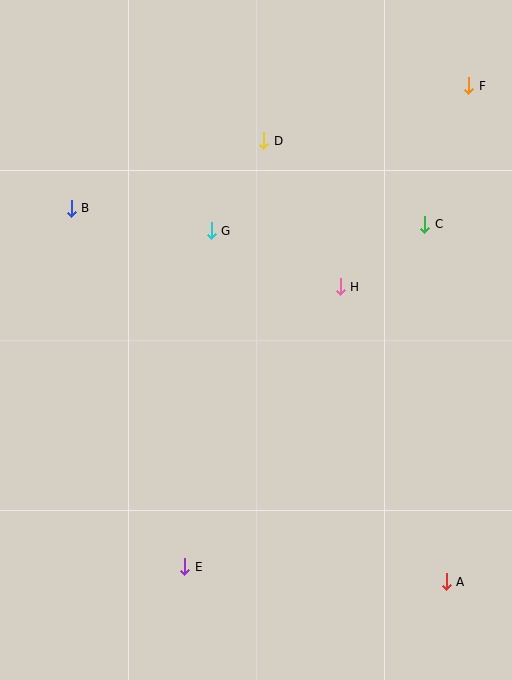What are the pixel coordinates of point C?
Point C is at (425, 224).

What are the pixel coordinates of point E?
Point E is at (185, 567).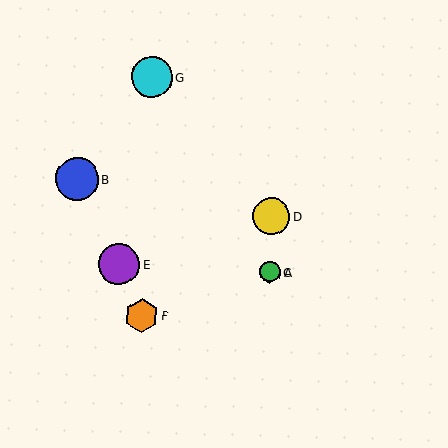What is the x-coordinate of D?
Object D is at x≈271.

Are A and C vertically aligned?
Yes, both are at x≈270.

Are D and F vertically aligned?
No, D is at x≈271 and F is at x≈142.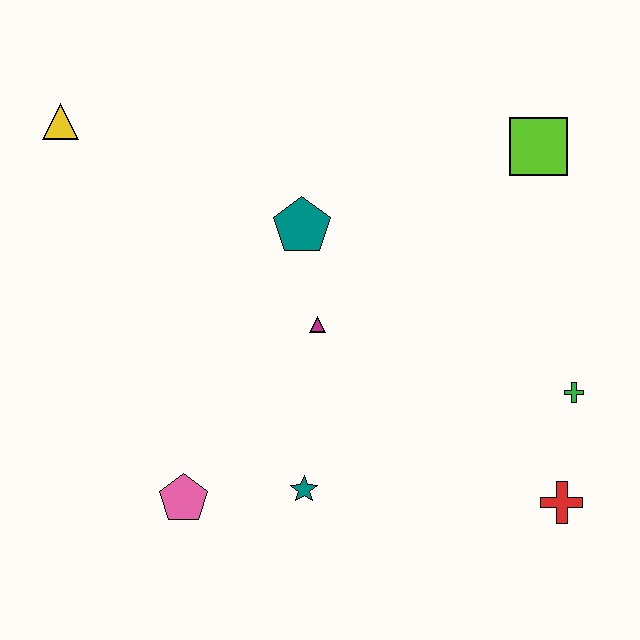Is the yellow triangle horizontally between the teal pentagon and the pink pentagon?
No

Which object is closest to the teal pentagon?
The magenta triangle is closest to the teal pentagon.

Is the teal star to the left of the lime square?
Yes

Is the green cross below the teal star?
No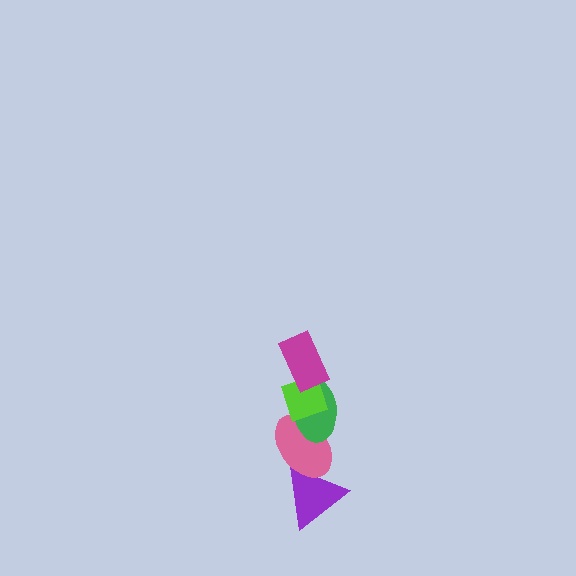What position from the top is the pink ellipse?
The pink ellipse is 4th from the top.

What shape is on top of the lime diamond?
The magenta rectangle is on top of the lime diamond.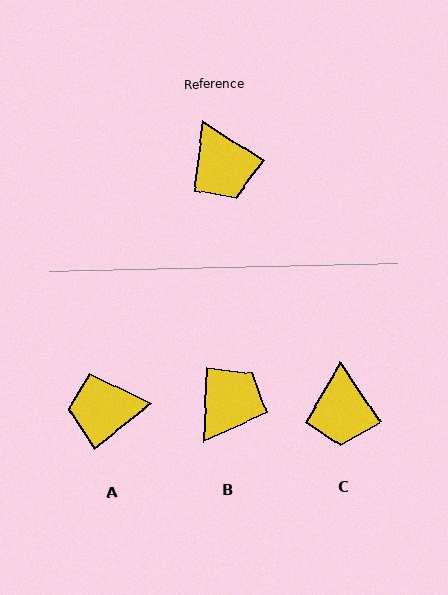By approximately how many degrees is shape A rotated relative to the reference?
Approximately 109 degrees clockwise.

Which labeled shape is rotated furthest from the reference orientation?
B, about 121 degrees away.